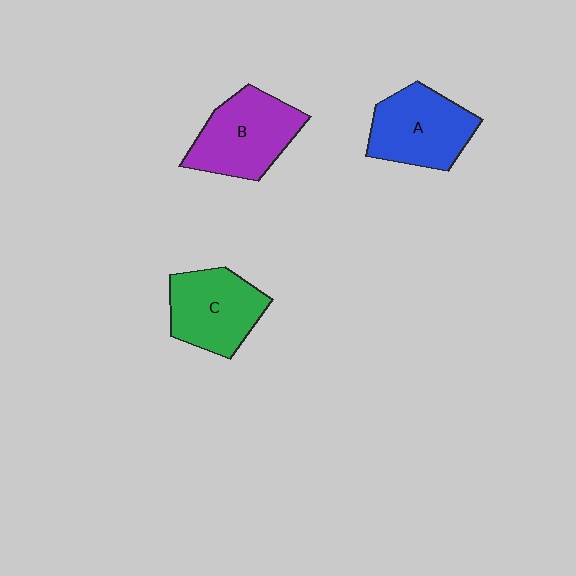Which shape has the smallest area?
Shape C (green).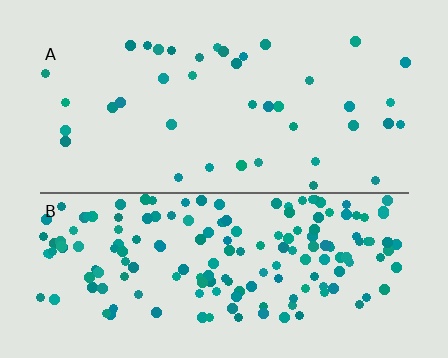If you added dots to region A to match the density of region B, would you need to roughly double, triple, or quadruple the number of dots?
Approximately quadruple.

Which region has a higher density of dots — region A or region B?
B (the bottom).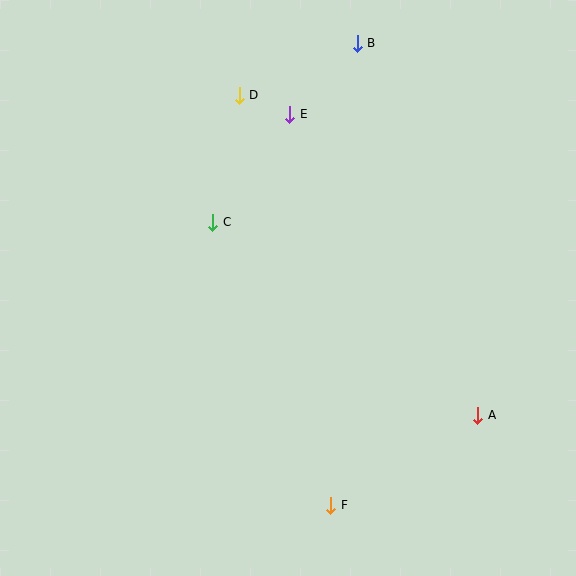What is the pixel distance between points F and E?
The distance between F and E is 393 pixels.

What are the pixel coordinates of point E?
Point E is at (290, 114).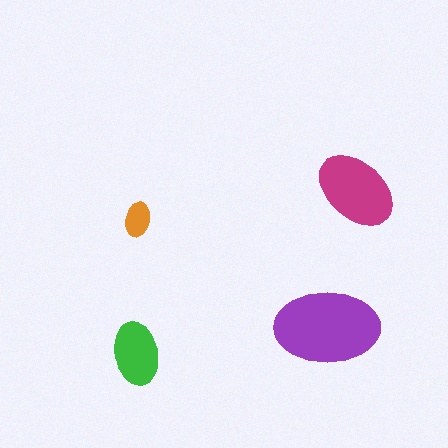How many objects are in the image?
There are 4 objects in the image.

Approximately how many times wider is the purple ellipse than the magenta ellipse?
About 1.5 times wider.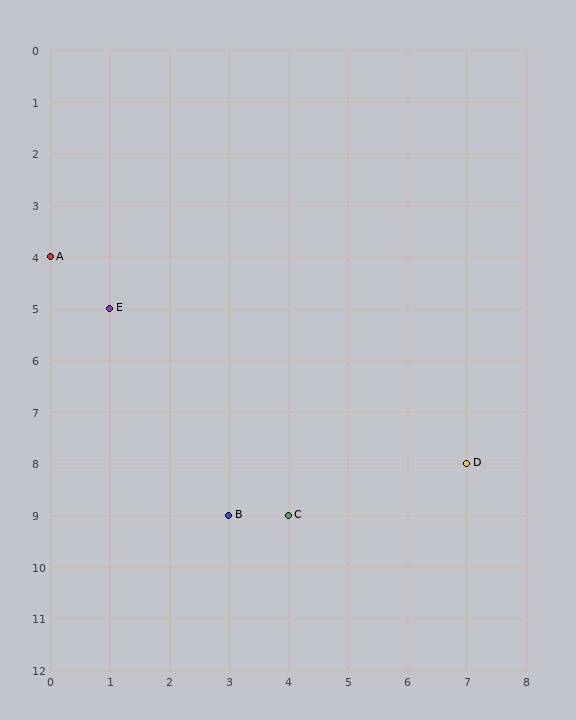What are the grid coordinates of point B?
Point B is at grid coordinates (3, 9).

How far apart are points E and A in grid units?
Points E and A are 1 column and 1 row apart (about 1.4 grid units diagonally).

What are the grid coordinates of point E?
Point E is at grid coordinates (1, 5).